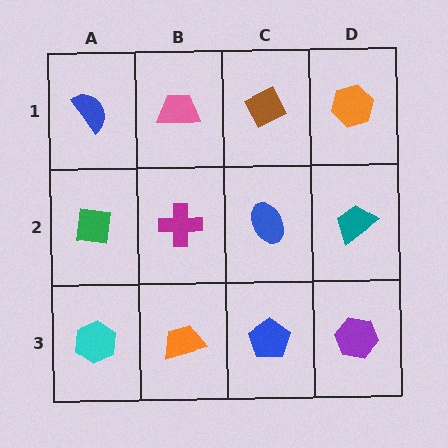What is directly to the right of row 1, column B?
A brown diamond.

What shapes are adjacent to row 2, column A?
A blue semicircle (row 1, column A), a cyan hexagon (row 3, column A), a magenta cross (row 2, column B).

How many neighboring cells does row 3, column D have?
2.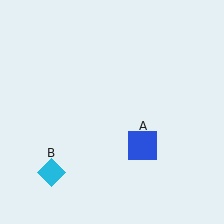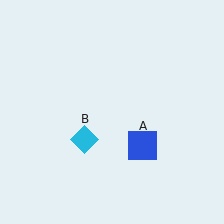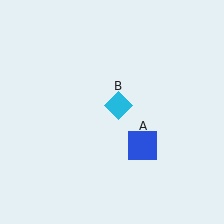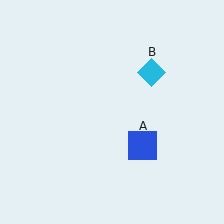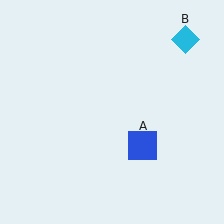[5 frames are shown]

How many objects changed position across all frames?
1 object changed position: cyan diamond (object B).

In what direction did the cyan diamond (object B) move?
The cyan diamond (object B) moved up and to the right.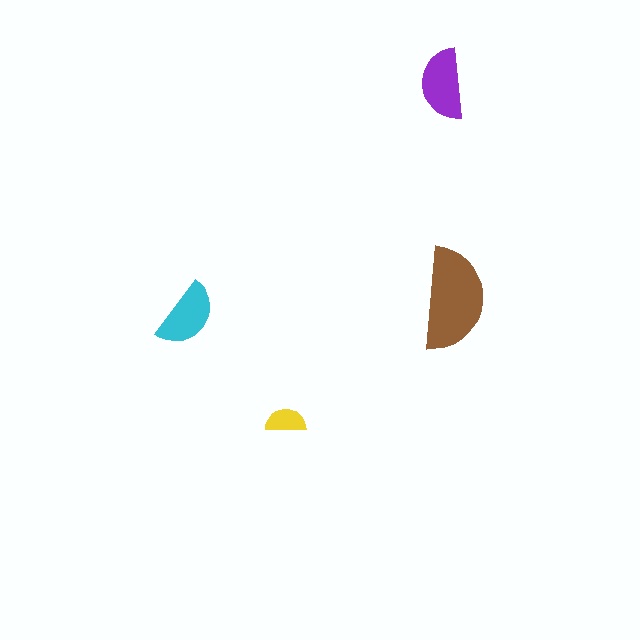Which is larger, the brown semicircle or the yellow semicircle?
The brown one.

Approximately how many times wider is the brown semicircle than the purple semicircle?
About 1.5 times wider.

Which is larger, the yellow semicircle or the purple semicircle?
The purple one.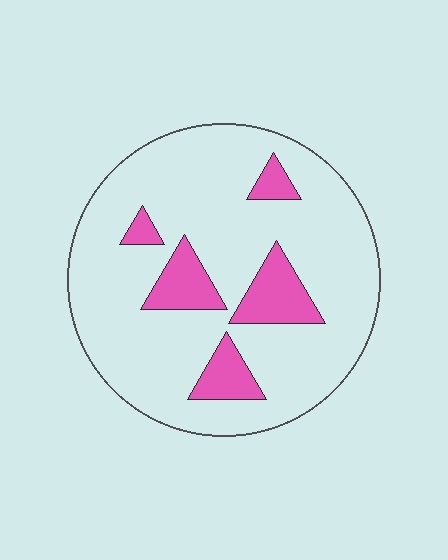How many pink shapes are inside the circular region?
5.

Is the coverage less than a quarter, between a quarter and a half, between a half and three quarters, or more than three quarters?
Less than a quarter.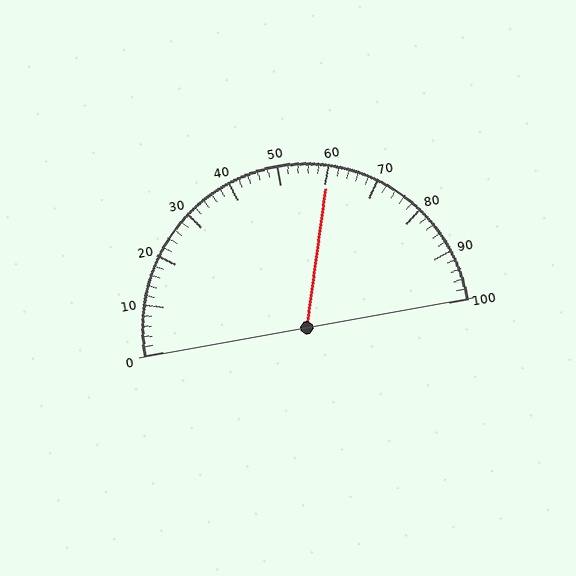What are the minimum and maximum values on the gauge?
The gauge ranges from 0 to 100.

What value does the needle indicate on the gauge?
The needle indicates approximately 60.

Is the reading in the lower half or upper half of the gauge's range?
The reading is in the upper half of the range (0 to 100).